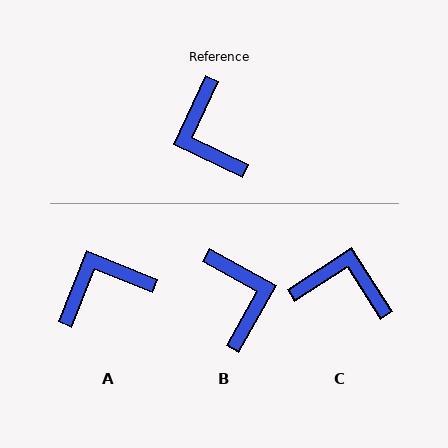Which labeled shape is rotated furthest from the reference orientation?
B, about 176 degrees away.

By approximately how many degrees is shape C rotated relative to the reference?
Approximately 122 degrees clockwise.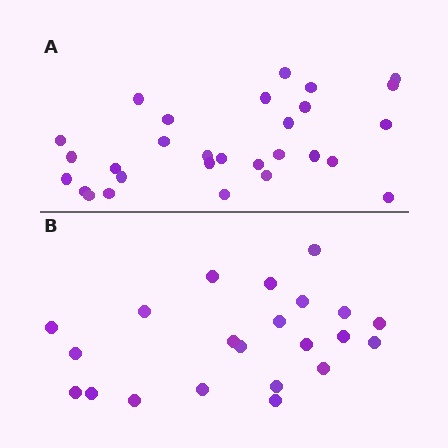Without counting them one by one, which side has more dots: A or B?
Region A (the top region) has more dots.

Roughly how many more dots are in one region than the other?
Region A has roughly 8 or so more dots than region B.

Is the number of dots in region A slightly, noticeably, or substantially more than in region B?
Region A has noticeably more, but not dramatically so. The ratio is roughly 1.3 to 1.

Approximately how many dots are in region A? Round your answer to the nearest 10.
About 30 dots. (The exact count is 29, which rounds to 30.)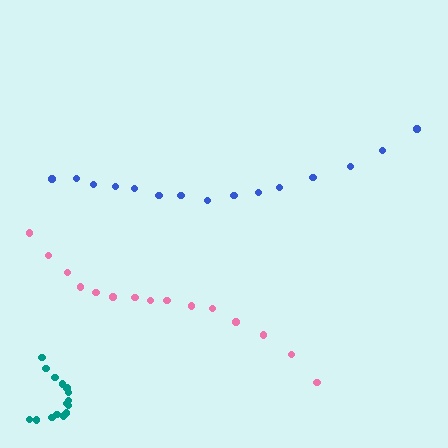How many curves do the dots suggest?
There are 3 distinct paths.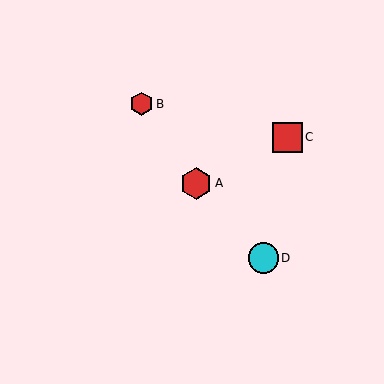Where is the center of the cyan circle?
The center of the cyan circle is at (263, 258).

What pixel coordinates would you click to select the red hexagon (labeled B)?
Click at (142, 104) to select the red hexagon B.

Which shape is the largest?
The red hexagon (labeled A) is the largest.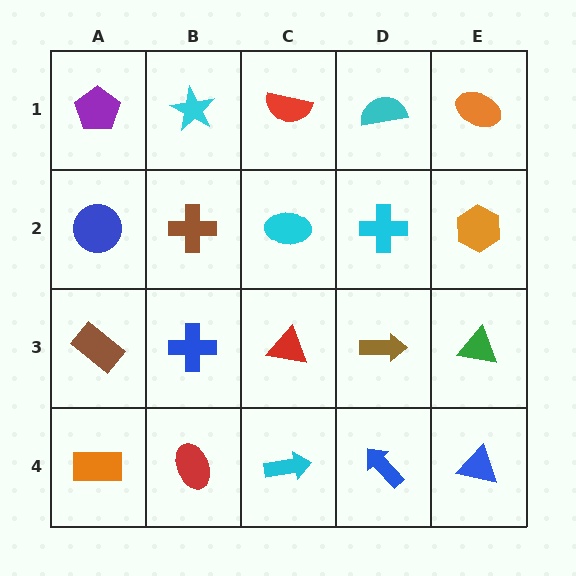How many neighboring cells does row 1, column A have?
2.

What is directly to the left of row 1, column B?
A purple pentagon.